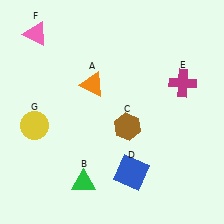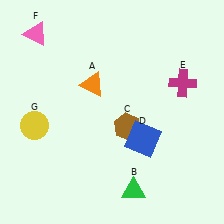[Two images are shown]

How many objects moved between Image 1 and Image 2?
2 objects moved between the two images.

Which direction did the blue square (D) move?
The blue square (D) moved up.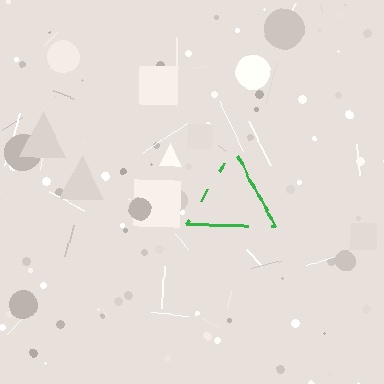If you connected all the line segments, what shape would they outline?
They would outline a triangle.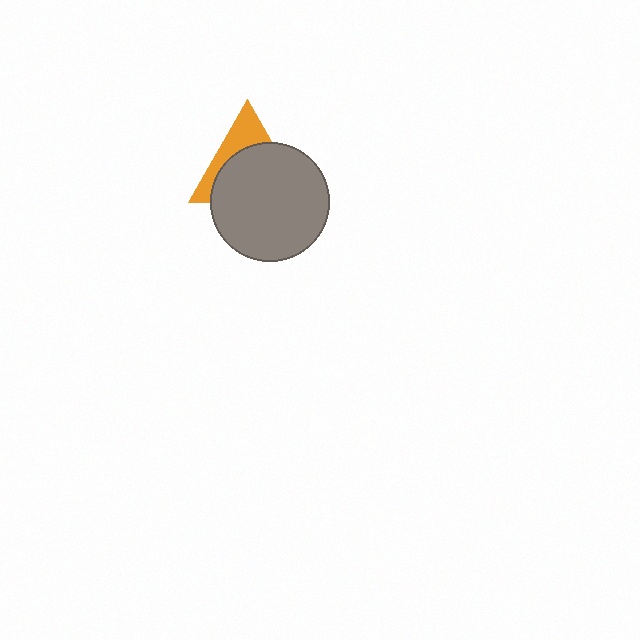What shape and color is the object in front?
The object in front is a gray circle.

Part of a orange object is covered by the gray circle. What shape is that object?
It is a triangle.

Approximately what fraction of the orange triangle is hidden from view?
Roughly 66% of the orange triangle is hidden behind the gray circle.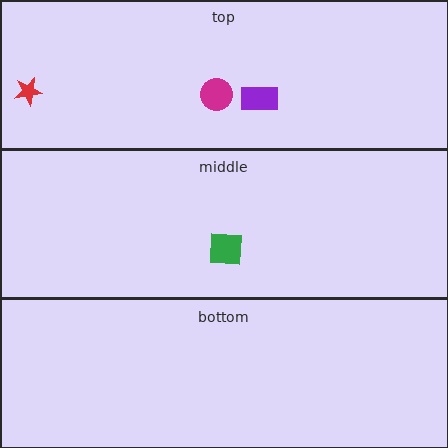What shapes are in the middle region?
The green square.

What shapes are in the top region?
The red star, the purple rectangle, the magenta circle.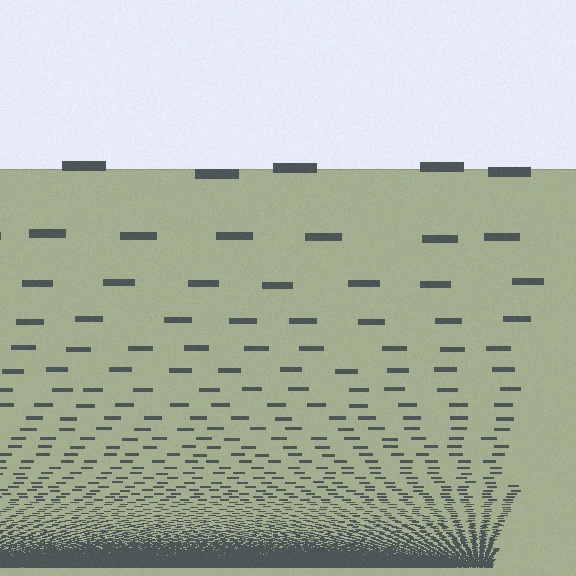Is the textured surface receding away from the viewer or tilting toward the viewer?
The surface appears to tilt toward the viewer. Texture elements get larger and sparser toward the top.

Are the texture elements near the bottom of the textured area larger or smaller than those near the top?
Smaller. The gradient is inverted — elements near the bottom are smaller and denser.